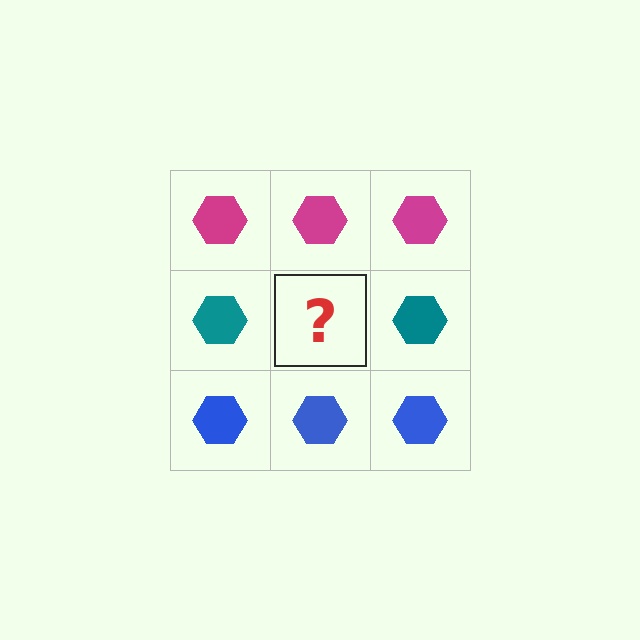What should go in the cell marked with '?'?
The missing cell should contain a teal hexagon.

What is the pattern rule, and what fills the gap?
The rule is that each row has a consistent color. The gap should be filled with a teal hexagon.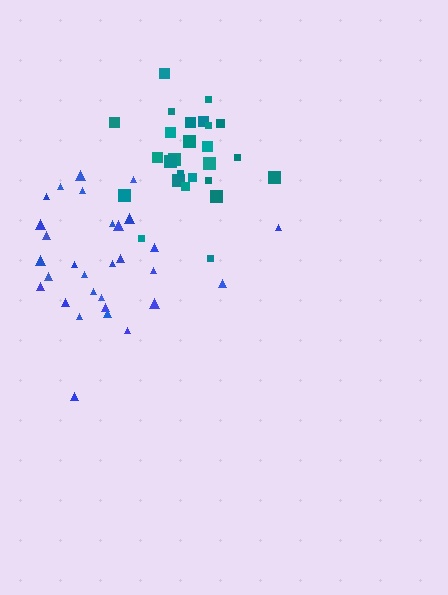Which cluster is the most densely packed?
Teal.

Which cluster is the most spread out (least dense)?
Blue.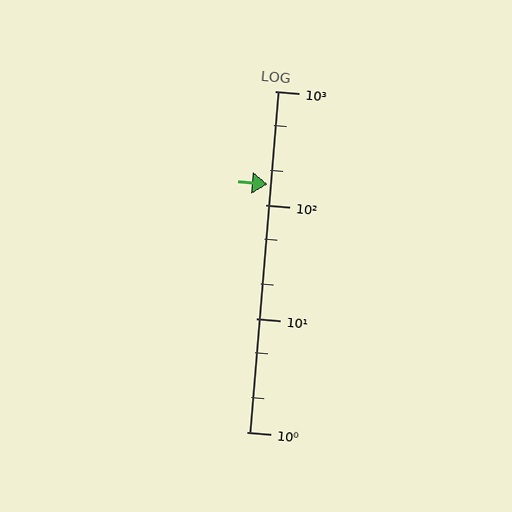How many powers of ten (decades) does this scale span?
The scale spans 3 decades, from 1 to 1000.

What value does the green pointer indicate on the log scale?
The pointer indicates approximately 150.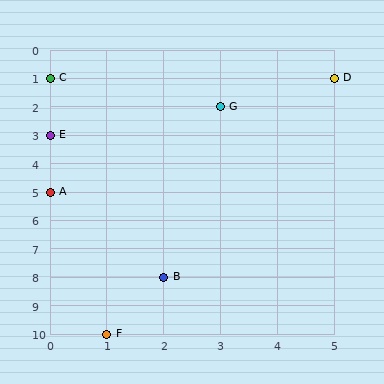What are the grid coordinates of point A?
Point A is at grid coordinates (0, 5).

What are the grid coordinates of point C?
Point C is at grid coordinates (0, 1).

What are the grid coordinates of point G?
Point G is at grid coordinates (3, 2).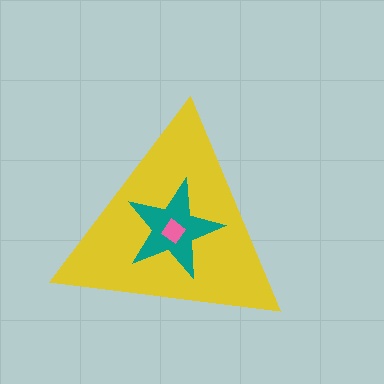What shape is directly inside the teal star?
The pink diamond.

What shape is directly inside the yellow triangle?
The teal star.